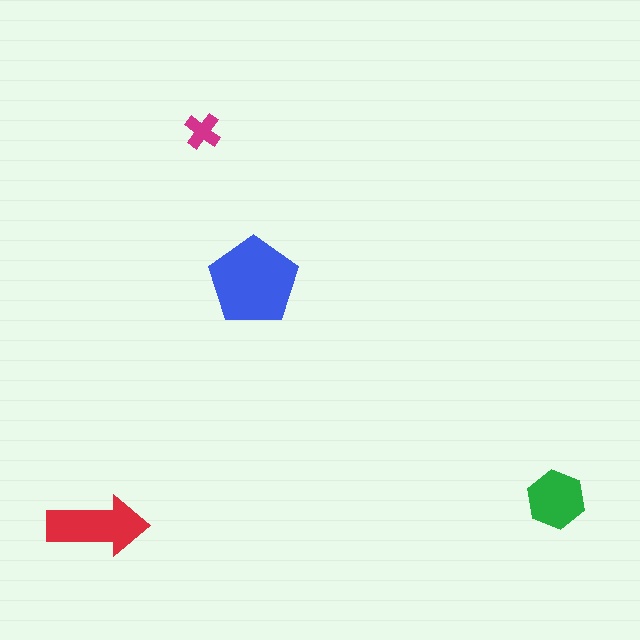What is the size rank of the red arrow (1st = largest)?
2nd.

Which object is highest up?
The magenta cross is topmost.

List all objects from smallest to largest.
The magenta cross, the green hexagon, the red arrow, the blue pentagon.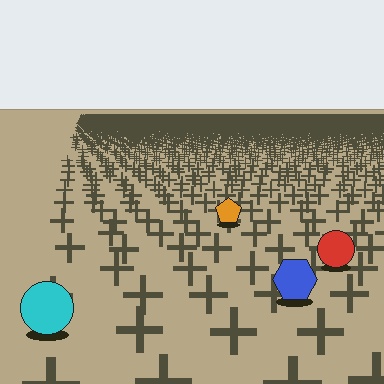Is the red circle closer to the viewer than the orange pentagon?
Yes. The red circle is closer — you can tell from the texture gradient: the ground texture is coarser near it.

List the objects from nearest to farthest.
From nearest to farthest: the cyan circle, the blue hexagon, the red circle, the orange pentagon.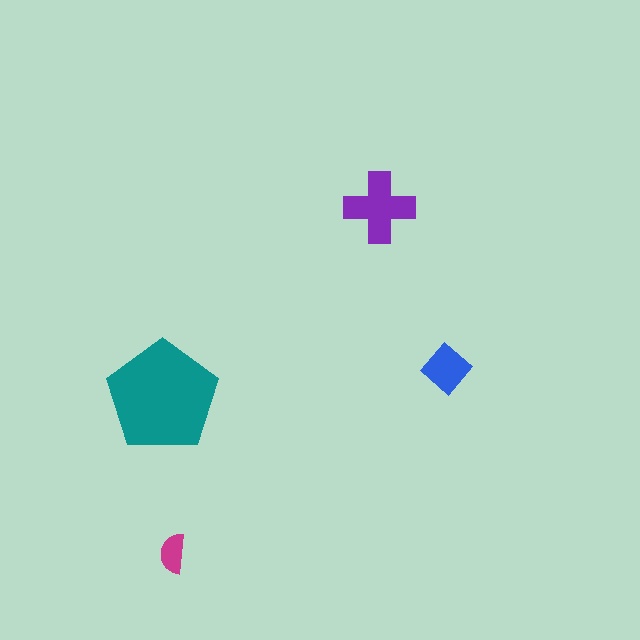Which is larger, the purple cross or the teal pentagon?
The teal pentagon.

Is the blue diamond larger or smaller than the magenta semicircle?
Larger.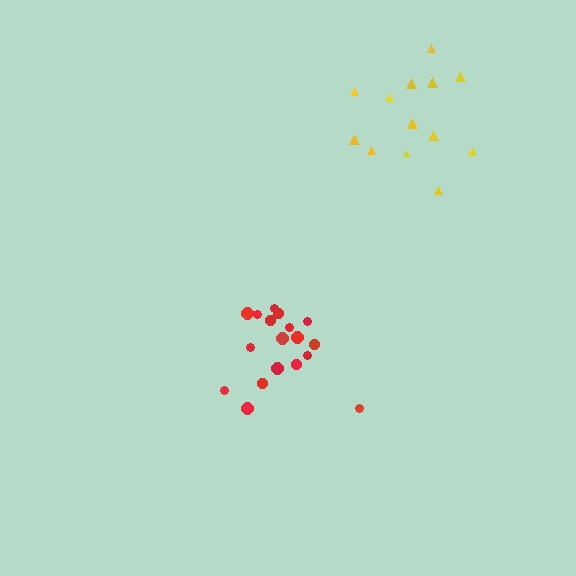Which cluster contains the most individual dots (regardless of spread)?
Red (18).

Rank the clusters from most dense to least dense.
red, yellow.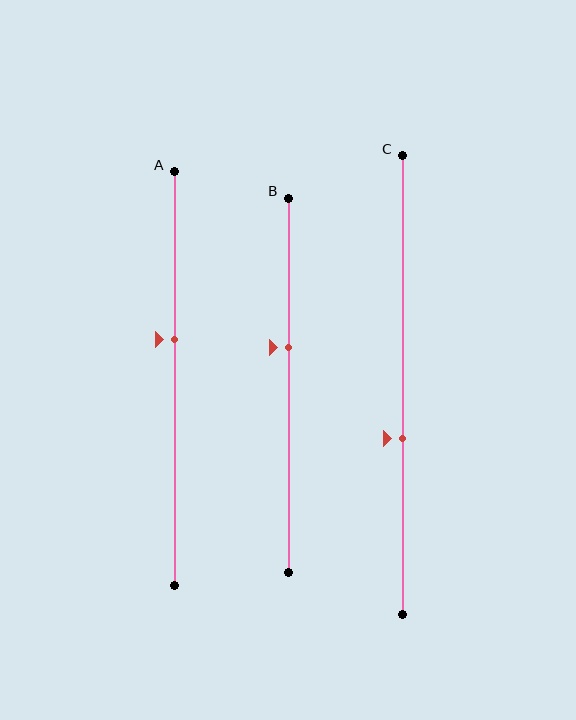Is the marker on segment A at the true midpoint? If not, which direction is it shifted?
No, the marker on segment A is shifted upward by about 9% of the segment length.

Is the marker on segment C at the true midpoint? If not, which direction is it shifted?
No, the marker on segment C is shifted downward by about 12% of the segment length.